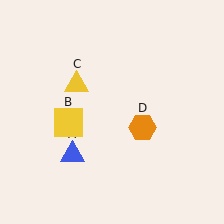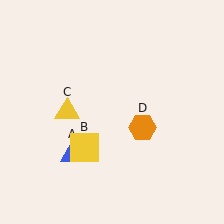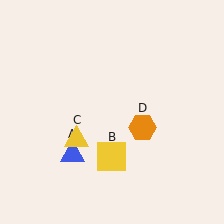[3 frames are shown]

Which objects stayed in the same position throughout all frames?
Blue triangle (object A) and orange hexagon (object D) remained stationary.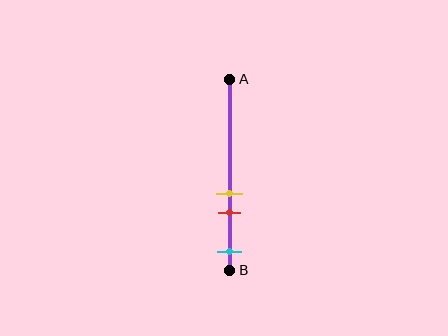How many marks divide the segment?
There are 3 marks dividing the segment.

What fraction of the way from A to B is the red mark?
The red mark is approximately 70% (0.7) of the way from A to B.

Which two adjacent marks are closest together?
The yellow and red marks are the closest adjacent pair.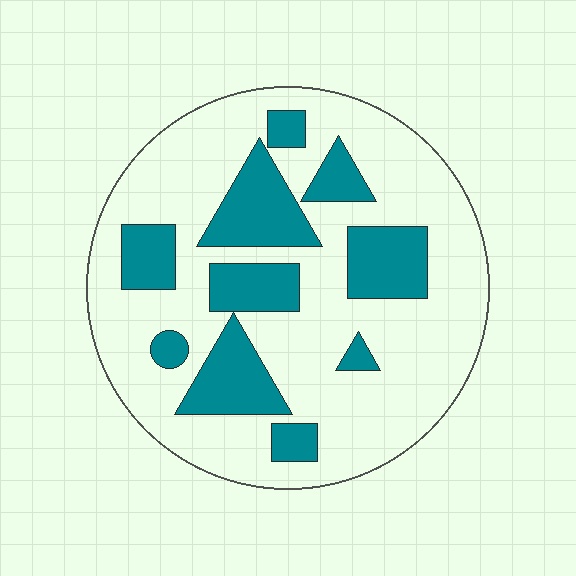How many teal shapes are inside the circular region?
10.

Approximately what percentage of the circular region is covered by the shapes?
Approximately 30%.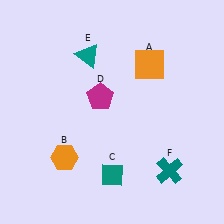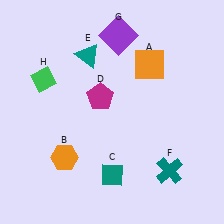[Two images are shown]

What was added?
A purple square (G), a green diamond (H) were added in Image 2.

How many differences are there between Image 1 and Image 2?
There are 2 differences between the two images.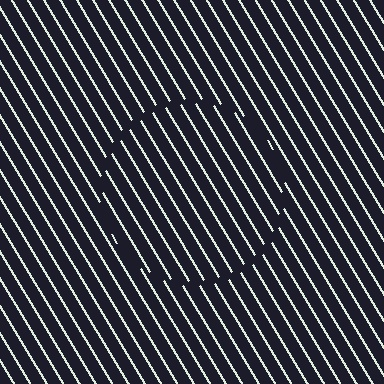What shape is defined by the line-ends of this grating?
An illusory circle. The interior of the shape contains the same grating, shifted by half a period — the contour is defined by the phase discontinuity where line-ends from the inner and outer gratings abut.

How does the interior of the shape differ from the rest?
The interior of the shape contains the same grating, shifted by half a period — the contour is defined by the phase discontinuity where line-ends from the inner and outer gratings abut.